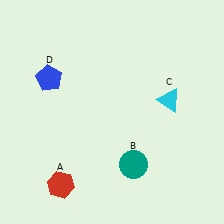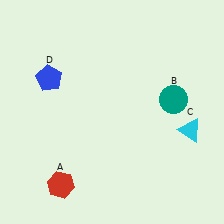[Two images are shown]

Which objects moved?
The objects that moved are: the teal circle (B), the cyan triangle (C).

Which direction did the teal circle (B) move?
The teal circle (B) moved up.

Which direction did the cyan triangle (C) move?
The cyan triangle (C) moved down.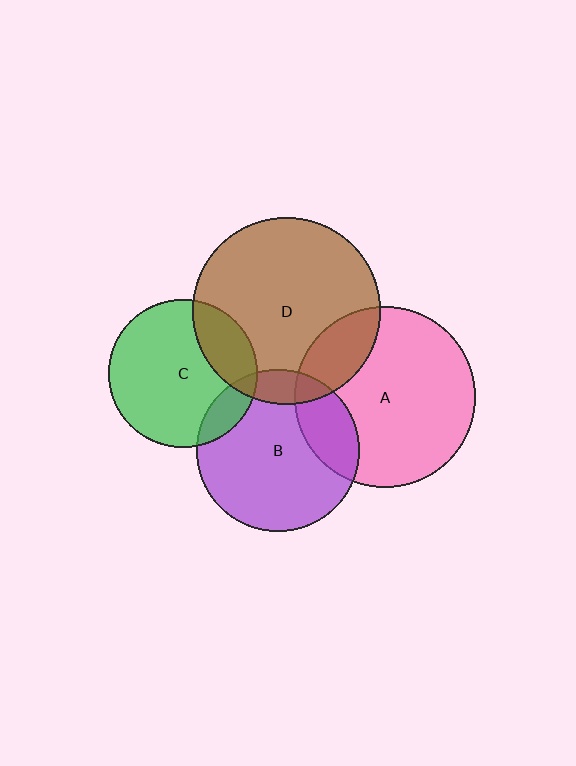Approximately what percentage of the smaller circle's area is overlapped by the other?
Approximately 20%.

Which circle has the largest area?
Circle D (brown).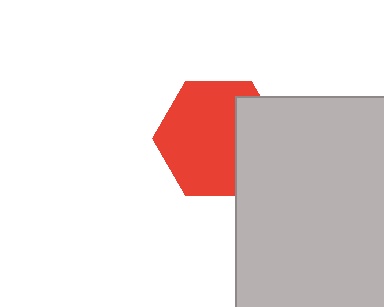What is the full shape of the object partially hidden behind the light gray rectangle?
The partially hidden object is a red hexagon.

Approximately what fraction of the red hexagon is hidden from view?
Roughly 30% of the red hexagon is hidden behind the light gray rectangle.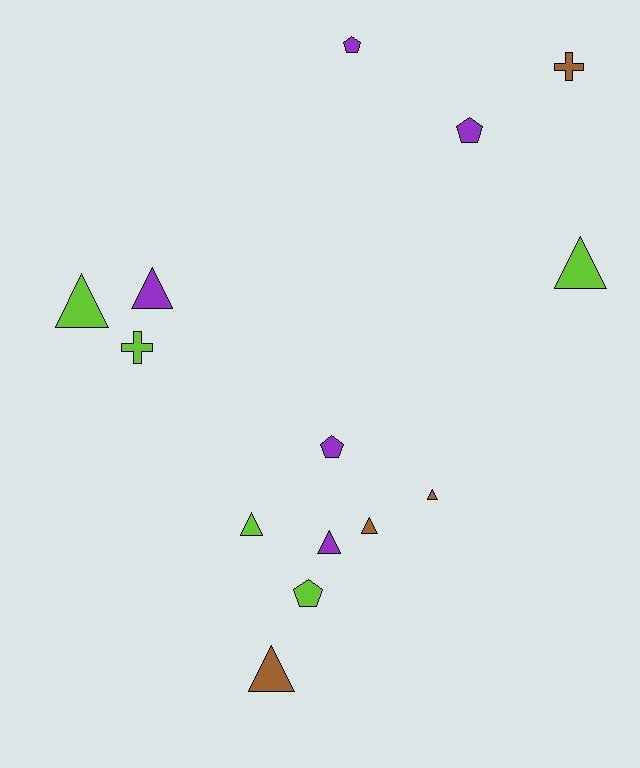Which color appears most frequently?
Lime, with 5 objects.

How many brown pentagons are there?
There are no brown pentagons.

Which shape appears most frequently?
Triangle, with 8 objects.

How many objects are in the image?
There are 14 objects.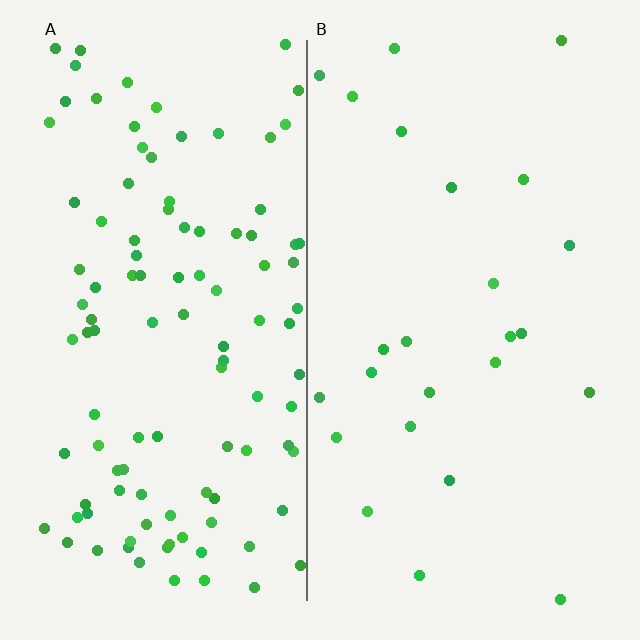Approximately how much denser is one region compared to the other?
Approximately 4.3× — region A over region B.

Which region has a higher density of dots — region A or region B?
A (the left).